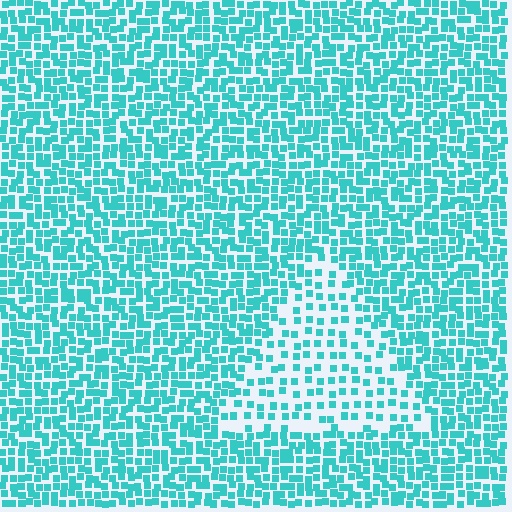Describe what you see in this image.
The image contains small cyan elements arranged at two different densities. A triangle-shaped region is visible where the elements are less densely packed than the surrounding area.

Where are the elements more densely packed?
The elements are more densely packed outside the triangle boundary.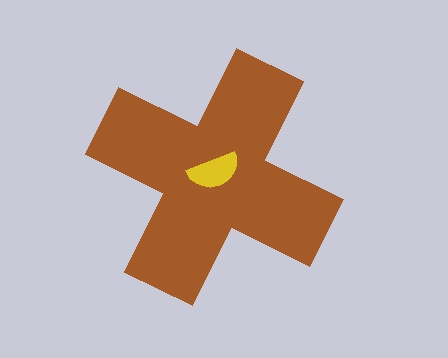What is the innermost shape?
The yellow semicircle.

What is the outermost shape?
The brown cross.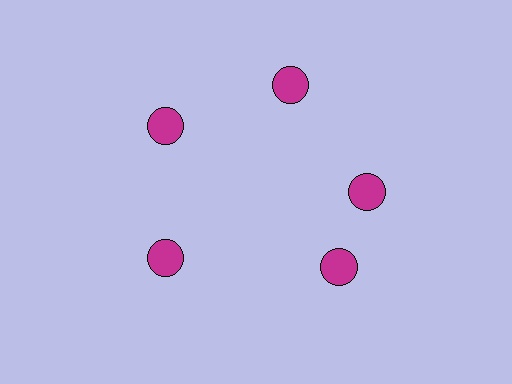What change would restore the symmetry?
The symmetry would be restored by rotating it back into even spacing with its neighbors so that all 5 circles sit at equal angles and equal distance from the center.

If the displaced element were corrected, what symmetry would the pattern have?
It would have 5-fold rotational symmetry — the pattern would map onto itself every 72 degrees.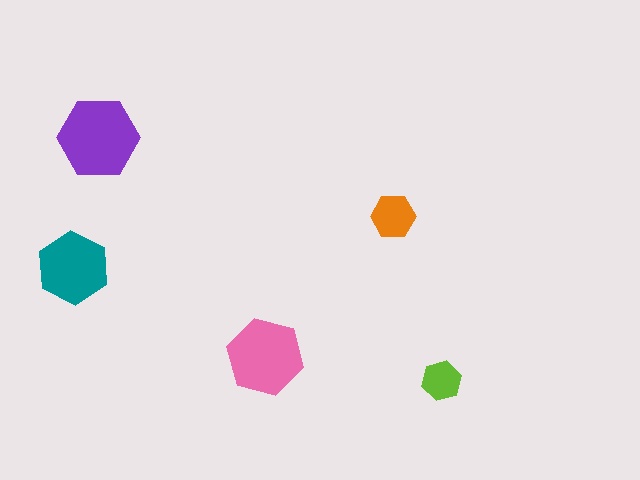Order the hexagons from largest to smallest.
the purple one, the pink one, the teal one, the orange one, the lime one.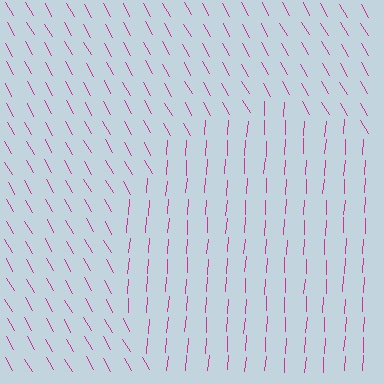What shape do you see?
I see a circle.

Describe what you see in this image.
The image is filled with small magenta line segments. A circle region in the image has lines oriented differently from the surrounding lines, creating a visible texture boundary.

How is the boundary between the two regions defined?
The boundary is defined purely by a change in line orientation (approximately 33 degrees difference). All lines are the same color and thickness.